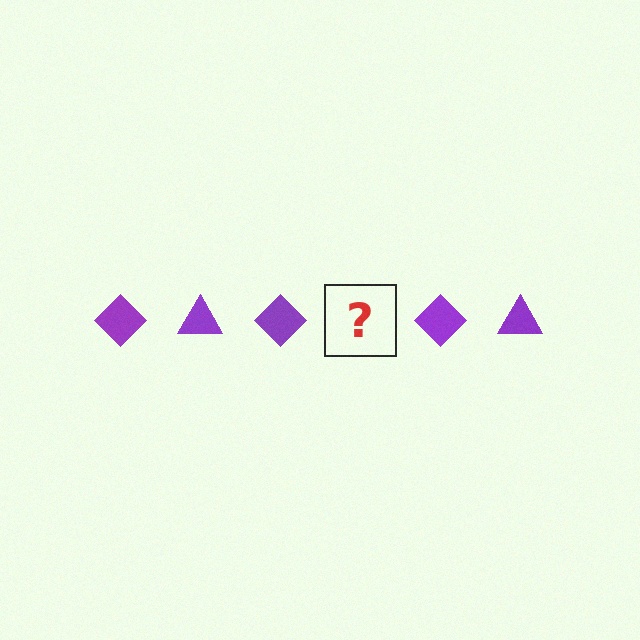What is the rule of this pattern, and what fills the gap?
The rule is that the pattern cycles through diamond, triangle shapes in purple. The gap should be filled with a purple triangle.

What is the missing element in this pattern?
The missing element is a purple triangle.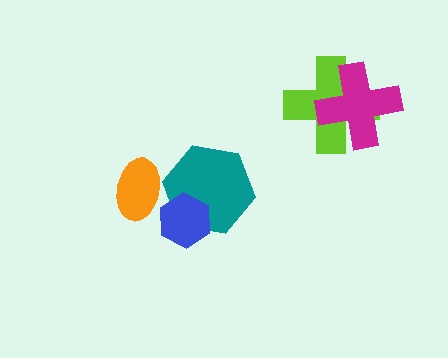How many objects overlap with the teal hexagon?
2 objects overlap with the teal hexagon.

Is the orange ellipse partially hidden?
No, no other shape covers it.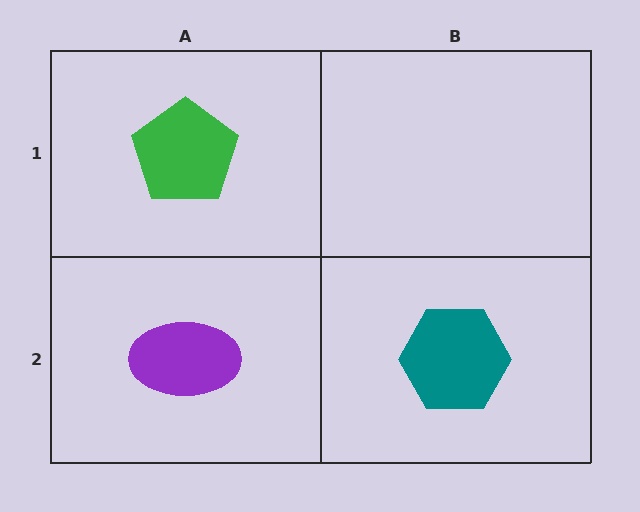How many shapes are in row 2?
2 shapes.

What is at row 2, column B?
A teal hexagon.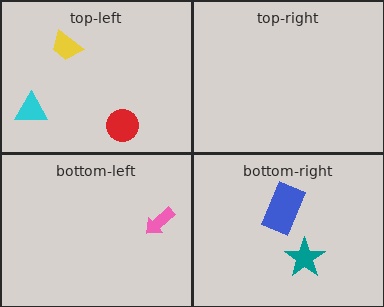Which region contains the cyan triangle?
The top-left region.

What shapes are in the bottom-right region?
The blue rectangle, the teal star.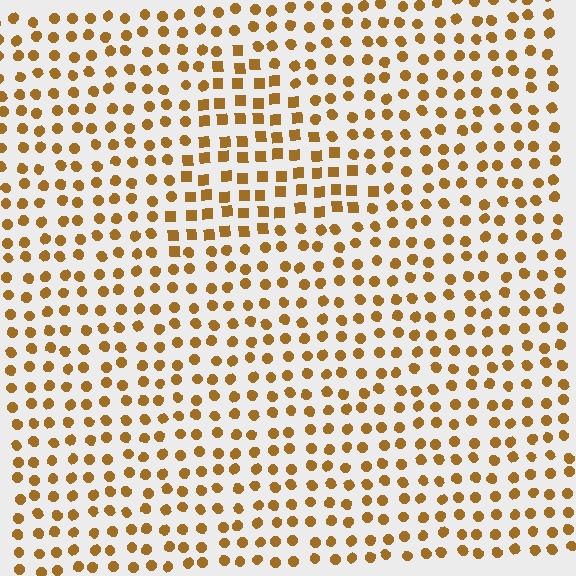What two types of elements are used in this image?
The image uses squares inside the triangle region and circles outside it.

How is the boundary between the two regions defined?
The boundary is defined by a change in element shape: squares inside vs. circles outside. All elements share the same color and spacing.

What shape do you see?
I see a triangle.